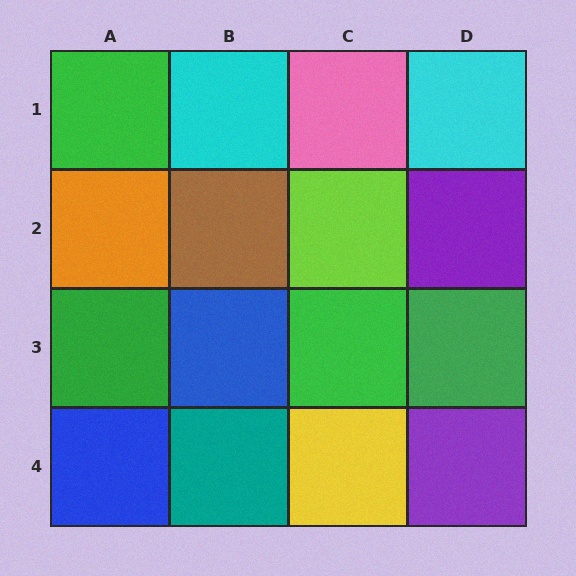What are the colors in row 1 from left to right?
Green, cyan, pink, cyan.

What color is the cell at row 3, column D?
Green.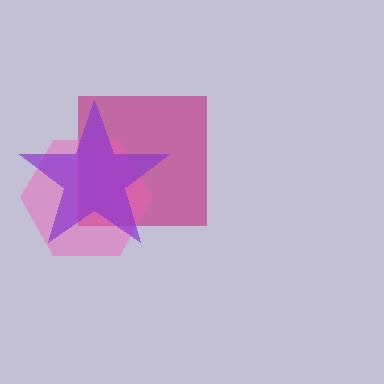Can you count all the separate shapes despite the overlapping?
Yes, there are 3 separate shapes.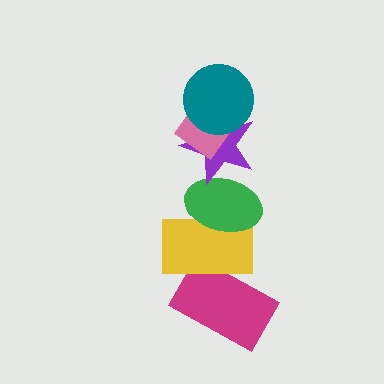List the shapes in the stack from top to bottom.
From top to bottom: the teal circle, the pink rectangle, the purple star, the green ellipse, the yellow rectangle, the magenta rectangle.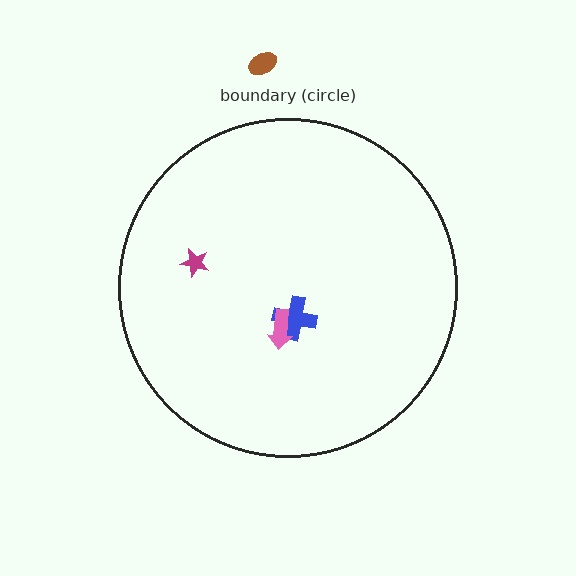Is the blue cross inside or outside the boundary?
Inside.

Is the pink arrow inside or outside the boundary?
Inside.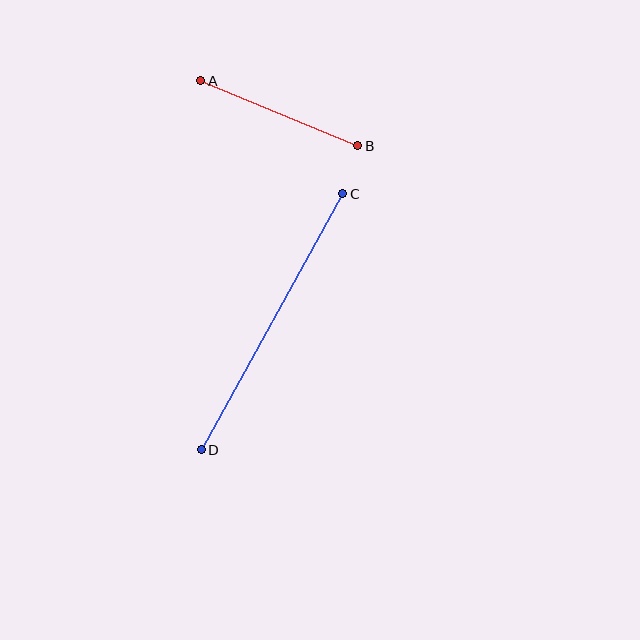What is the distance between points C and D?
The distance is approximately 293 pixels.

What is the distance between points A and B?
The distance is approximately 170 pixels.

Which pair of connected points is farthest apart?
Points C and D are farthest apart.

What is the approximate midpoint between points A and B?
The midpoint is at approximately (279, 113) pixels.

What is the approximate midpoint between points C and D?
The midpoint is at approximately (272, 322) pixels.